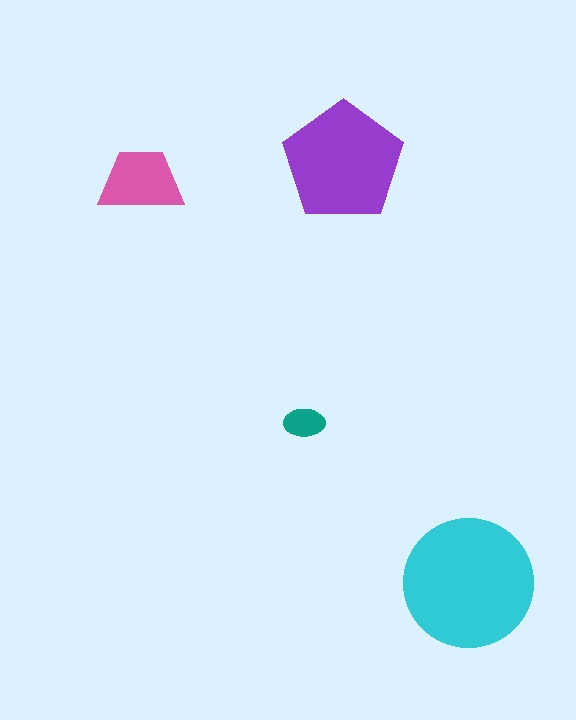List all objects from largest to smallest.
The cyan circle, the purple pentagon, the pink trapezoid, the teal ellipse.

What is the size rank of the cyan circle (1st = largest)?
1st.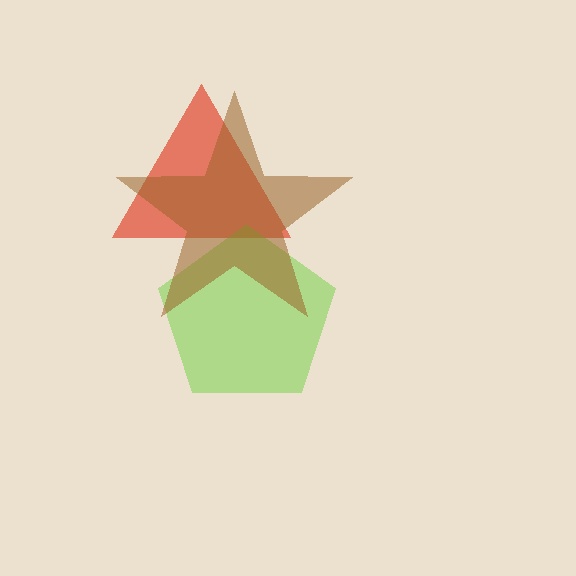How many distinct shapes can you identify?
There are 3 distinct shapes: a red triangle, a lime pentagon, a brown star.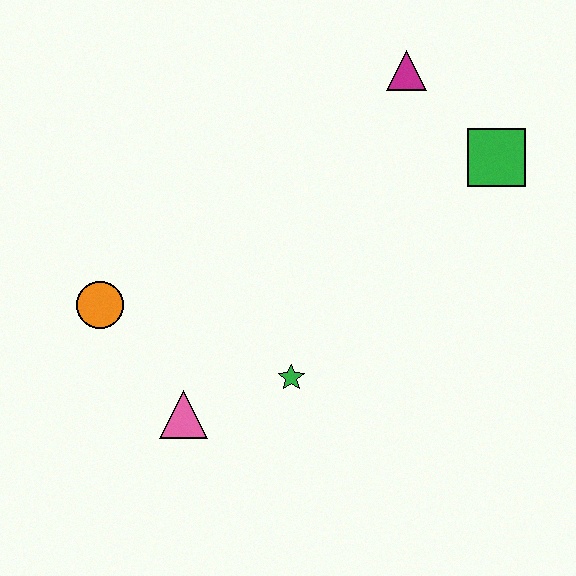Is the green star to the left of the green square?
Yes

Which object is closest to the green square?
The magenta triangle is closest to the green square.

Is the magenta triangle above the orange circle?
Yes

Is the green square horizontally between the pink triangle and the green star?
No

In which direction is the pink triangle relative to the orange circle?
The pink triangle is below the orange circle.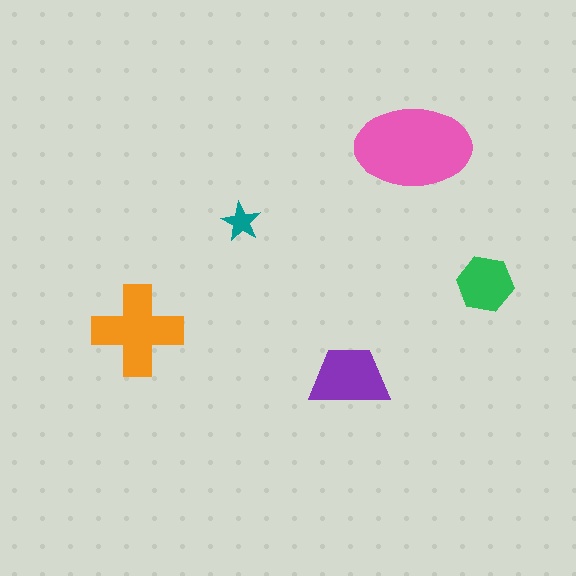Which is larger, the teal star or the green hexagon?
The green hexagon.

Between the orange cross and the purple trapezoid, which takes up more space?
The orange cross.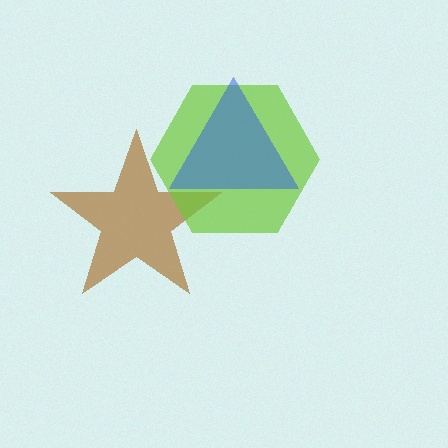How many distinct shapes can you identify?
There are 3 distinct shapes: a brown star, a lime hexagon, a blue triangle.